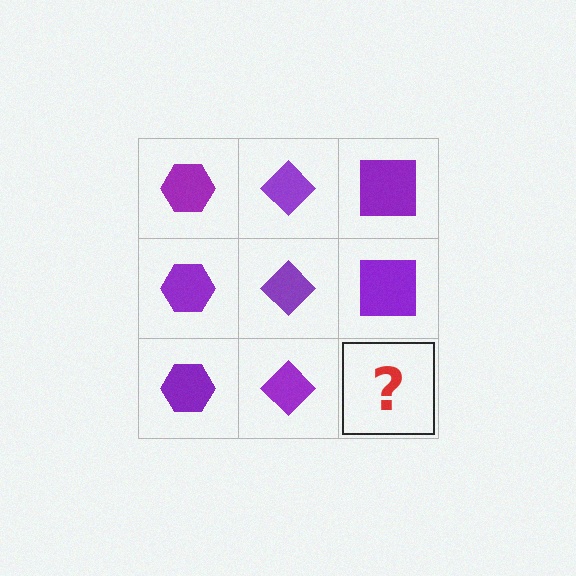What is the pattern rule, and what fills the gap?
The rule is that each column has a consistent shape. The gap should be filled with a purple square.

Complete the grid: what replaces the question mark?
The question mark should be replaced with a purple square.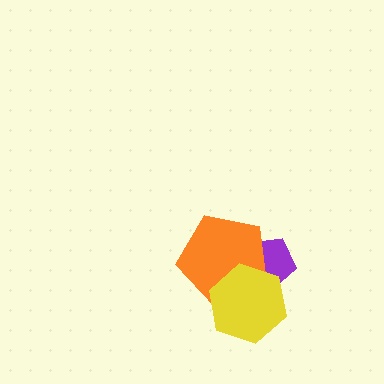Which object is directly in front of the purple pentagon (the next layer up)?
The orange pentagon is directly in front of the purple pentagon.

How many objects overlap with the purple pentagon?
2 objects overlap with the purple pentagon.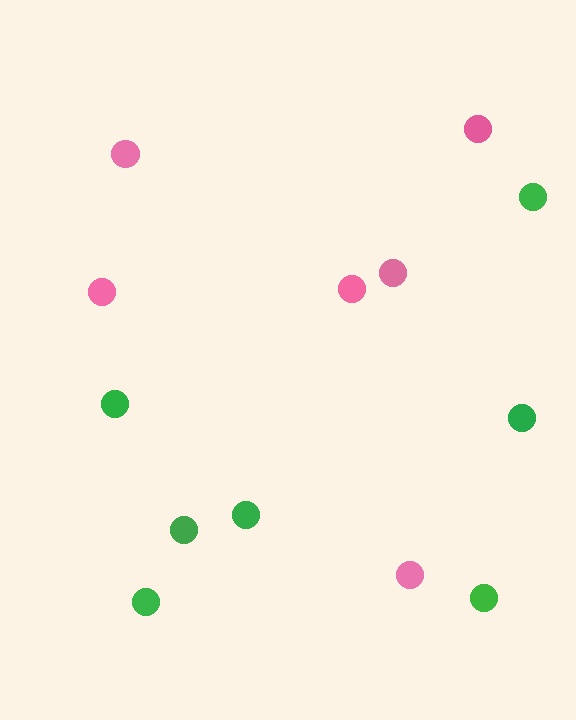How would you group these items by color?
There are 2 groups: one group of pink circles (6) and one group of green circles (7).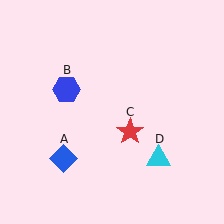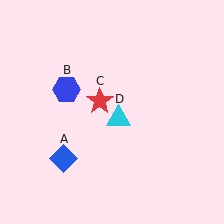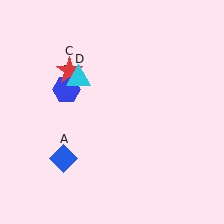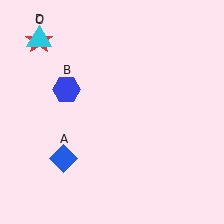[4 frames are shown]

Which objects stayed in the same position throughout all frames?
Blue diamond (object A) and blue hexagon (object B) remained stationary.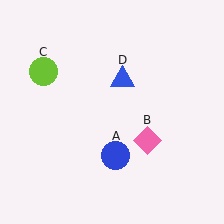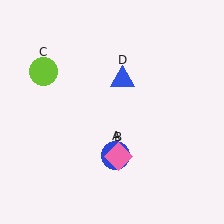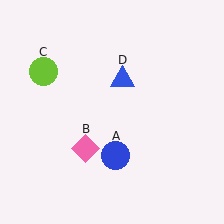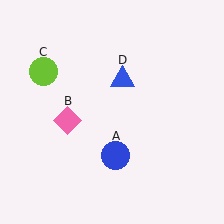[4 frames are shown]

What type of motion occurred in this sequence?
The pink diamond (object B) rotated clockwise around the center of the scene.